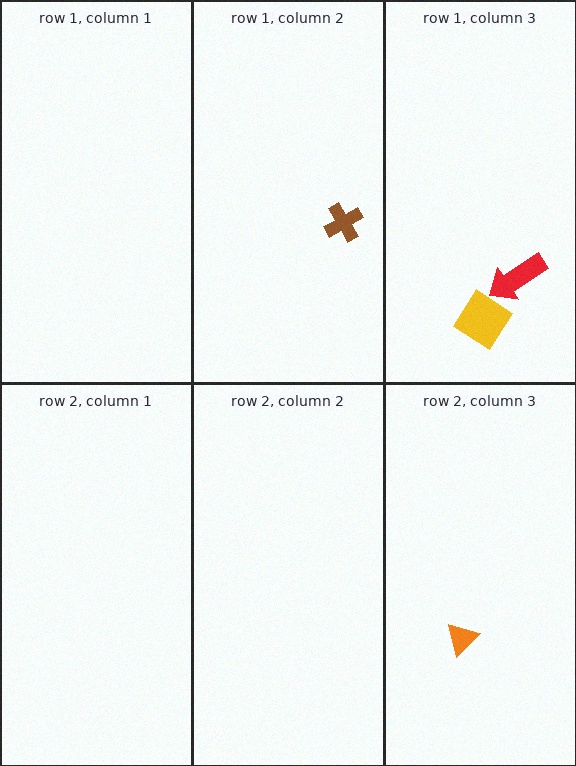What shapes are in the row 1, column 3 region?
The yellow diamond, the red arrow.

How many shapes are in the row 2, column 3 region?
1.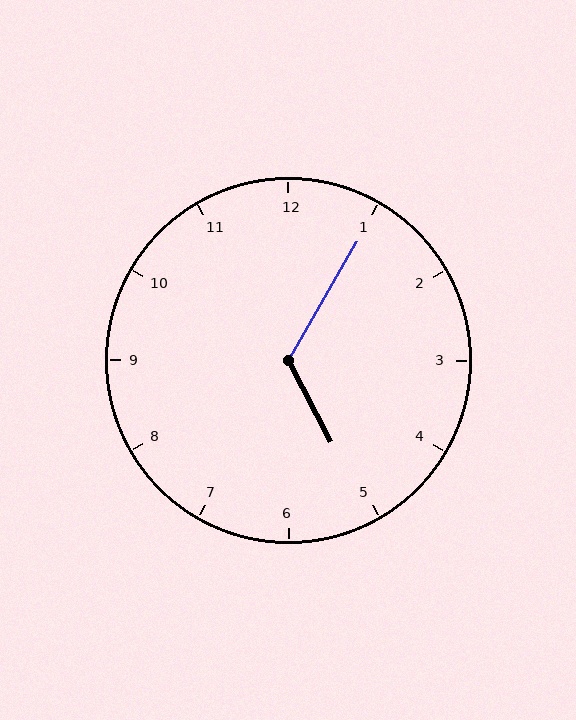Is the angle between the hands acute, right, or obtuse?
It is obtuse.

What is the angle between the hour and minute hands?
Approximately 122 degrees.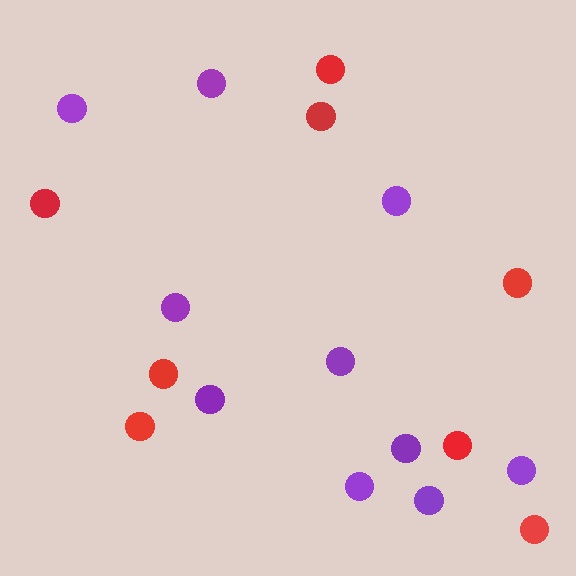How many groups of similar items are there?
There are 2 groups: one group of purple circles (10) and one group of red circles (8).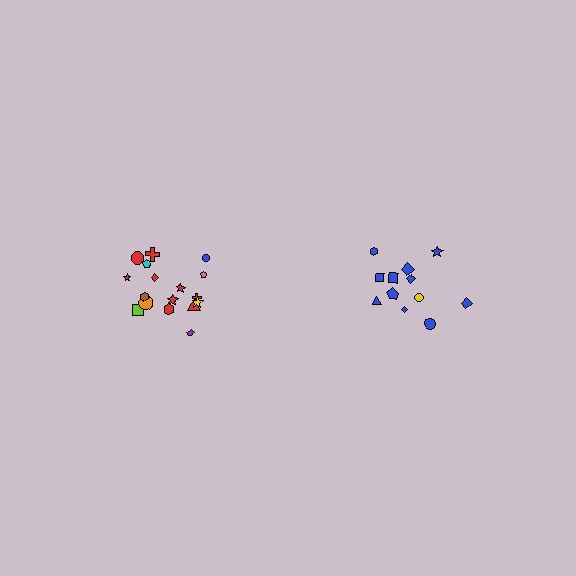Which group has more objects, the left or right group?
The left group.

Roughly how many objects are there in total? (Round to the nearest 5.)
Roughly 30 objects in total.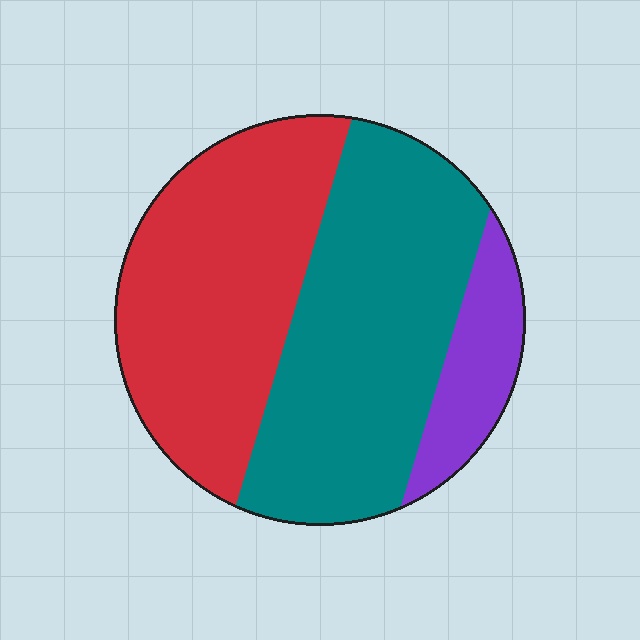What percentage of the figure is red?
Red covers 42% of the figure.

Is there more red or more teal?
Teal.